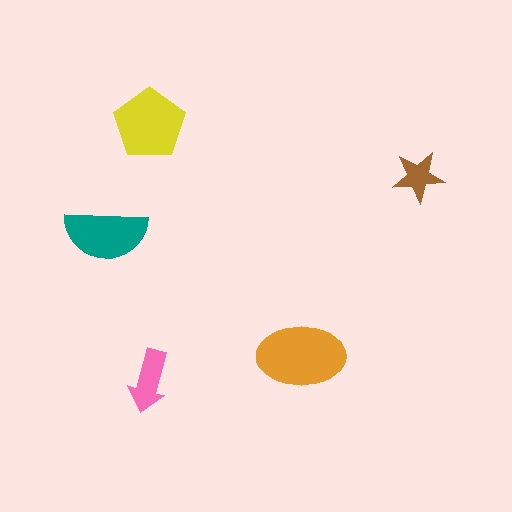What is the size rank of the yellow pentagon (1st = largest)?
2nd.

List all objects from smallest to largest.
The brown star, the pink arrow, the teal semicircle, the yellow pentagon, the orange ellipse.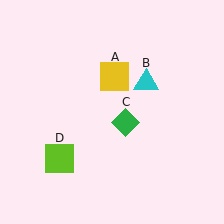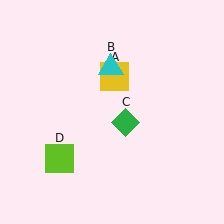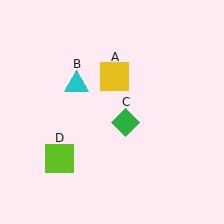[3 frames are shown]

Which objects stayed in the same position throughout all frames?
Yellow square (object A) and green diamond (object C) and lime square (object D) remained stationary.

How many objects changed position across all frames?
1 object changed position: cyan triangle (object B).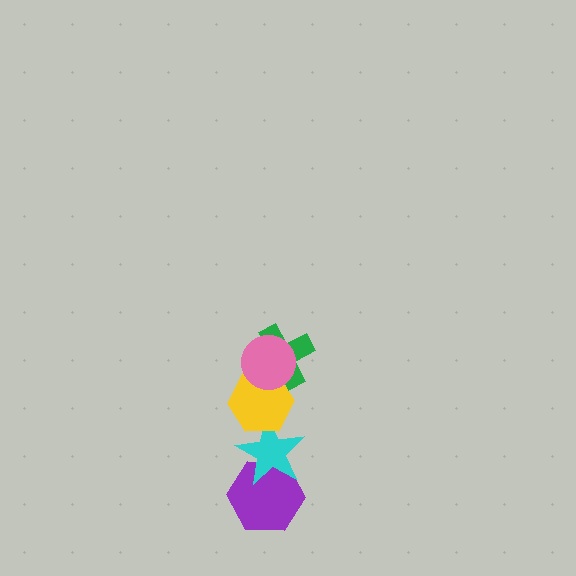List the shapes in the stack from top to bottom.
From top to bottom: the pink circle, the green cross, the yellow hexagon, the cyan star, the purple hexagon.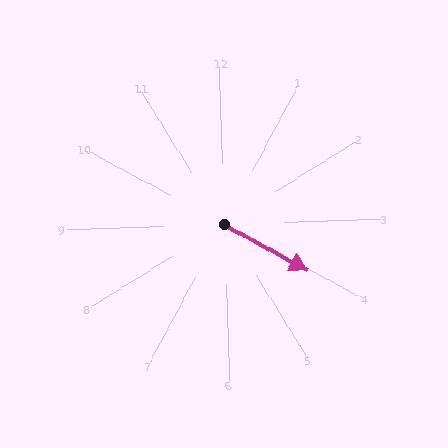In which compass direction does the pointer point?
Southeast.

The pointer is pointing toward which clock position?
Roughly 4 o'clock.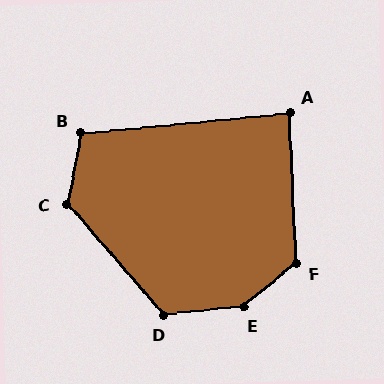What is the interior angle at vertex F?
Approximately 127 degrees (obtuse).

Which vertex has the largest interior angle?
E, at approximately 146 degrees.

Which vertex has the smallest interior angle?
A, at approximately 87 degrees.